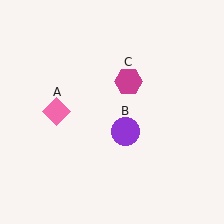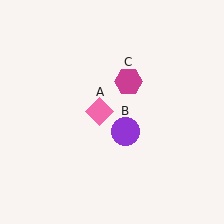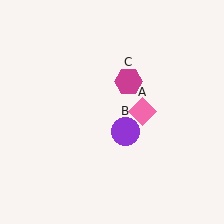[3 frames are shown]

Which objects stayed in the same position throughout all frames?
Purple circle (object B) and magenta hexagon (object C) remained stationary.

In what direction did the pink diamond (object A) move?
The pink diamond (object A) moved right.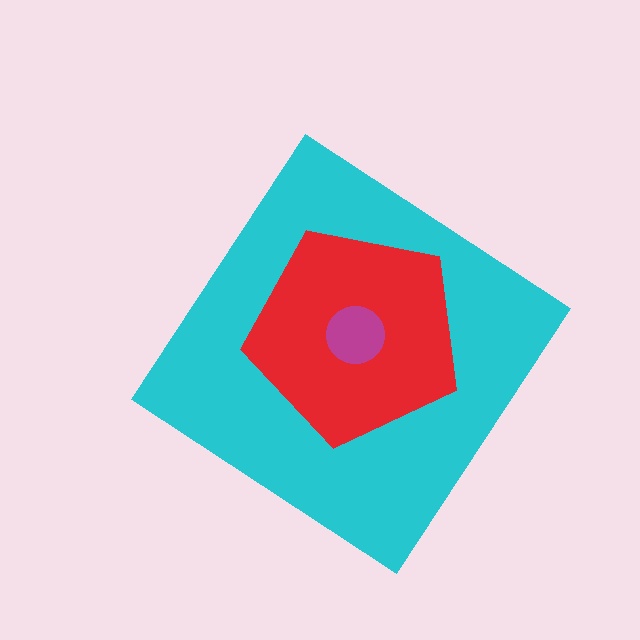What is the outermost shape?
The cyan diamond.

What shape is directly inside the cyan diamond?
The red pentagon.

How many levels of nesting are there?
3.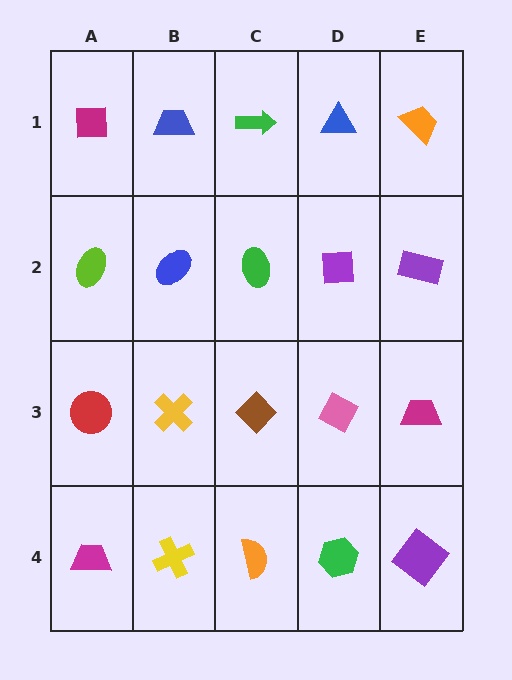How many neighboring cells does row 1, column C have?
3.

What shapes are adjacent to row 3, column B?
A blue ellipse (row 2, column B), a yellow cross (row 4, column B), a red circle (row 3, column A), a brown diamond (row 3, column C).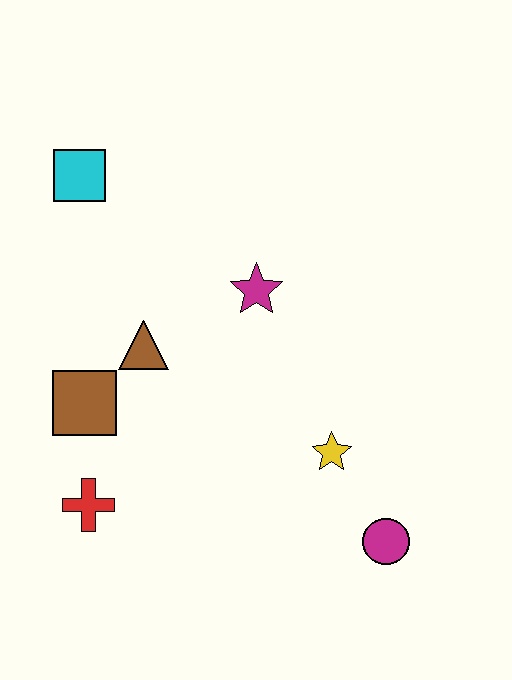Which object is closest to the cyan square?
The brown triangle is closest to the cyan square.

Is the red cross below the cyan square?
Yes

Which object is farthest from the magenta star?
The magenta circle is farthest from the magenta star.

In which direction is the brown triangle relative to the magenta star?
The brown triangle is to the left of the magenta star.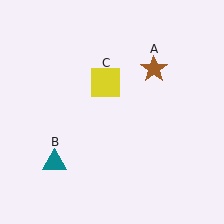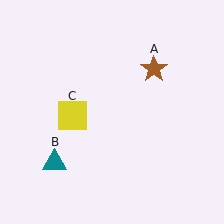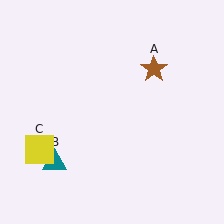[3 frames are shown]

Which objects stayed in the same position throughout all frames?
Brown star (object A) and teal triangle (object B) remained stationary.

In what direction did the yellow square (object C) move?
The yellow square (object C) moved down and to the left.